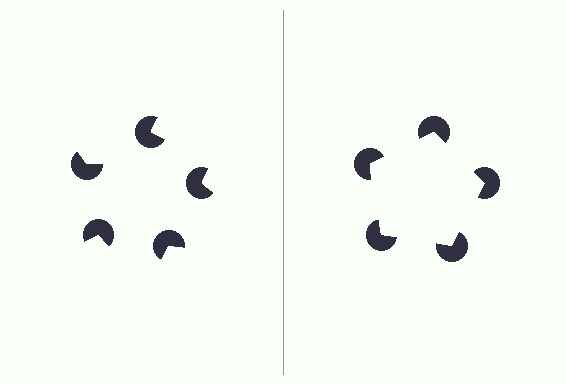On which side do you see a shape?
An illusory pentagon appears on the right side. On the left side the wedge cuts are rotated, so no coherent shape forms.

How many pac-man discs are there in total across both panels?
10 — 5 on each side.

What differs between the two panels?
The pac-man discs are positioned identically on both sides; only the wedge orientations differ. On the right they align to a pentagon; on the left they are misaligned.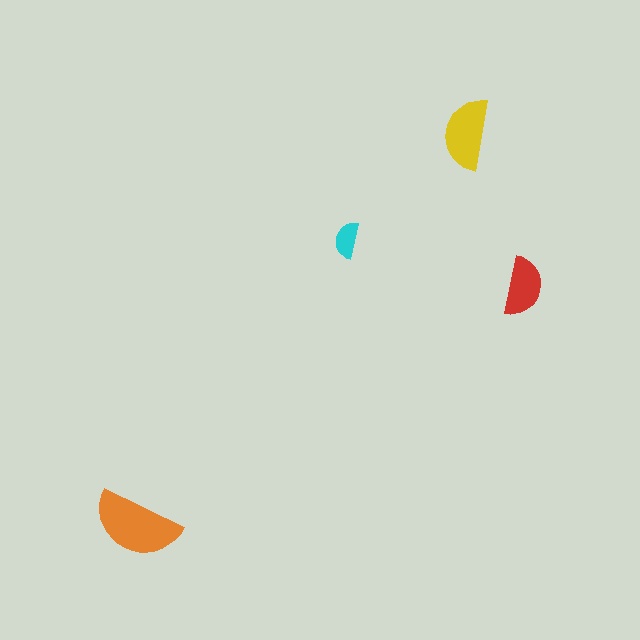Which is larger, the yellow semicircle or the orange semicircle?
The orange one.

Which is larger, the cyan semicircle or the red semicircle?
The red one.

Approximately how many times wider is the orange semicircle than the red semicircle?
About 1.5 times wider.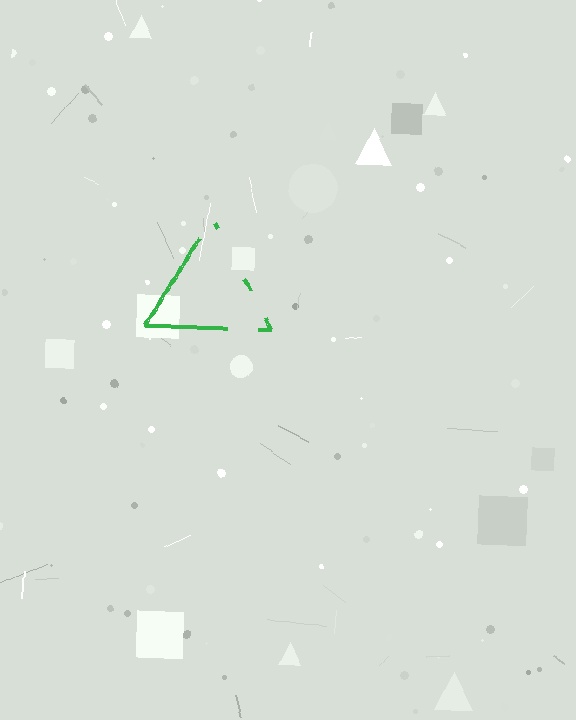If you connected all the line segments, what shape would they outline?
They would outline a triangle.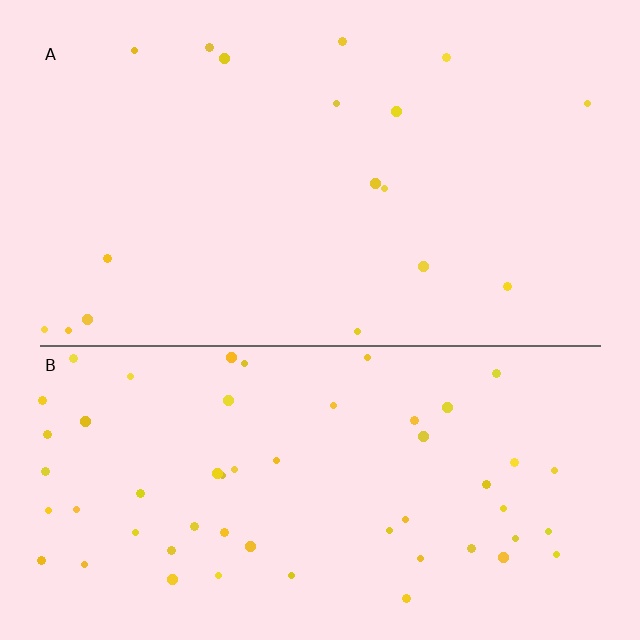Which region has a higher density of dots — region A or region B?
B (the bottom).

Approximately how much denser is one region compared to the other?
Approximately 3.2× — region B over region A.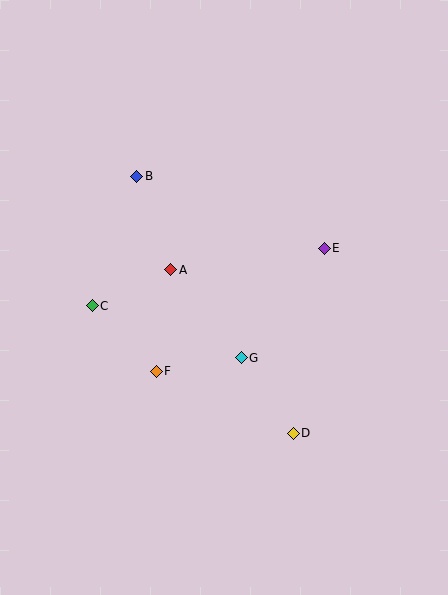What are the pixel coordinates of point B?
Point B is at (137, 176).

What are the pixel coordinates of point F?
Point F is at (156, 371).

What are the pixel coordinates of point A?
Point A is at (171, 270).